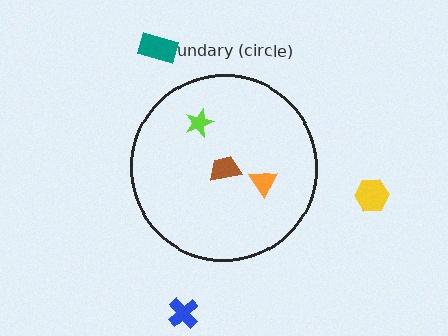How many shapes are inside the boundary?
3 inside, 3 outside.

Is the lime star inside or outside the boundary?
Inside.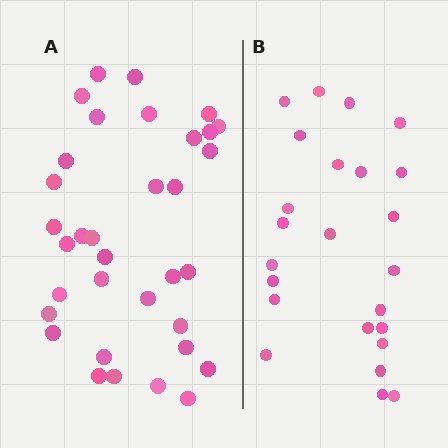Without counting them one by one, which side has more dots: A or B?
Region A (the left region) has more dots.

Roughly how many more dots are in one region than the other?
Region A has roughly 10 or so more dots than region B.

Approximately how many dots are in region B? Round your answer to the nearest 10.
About 20 dots. (The exact count is 24, which rounds to 20.)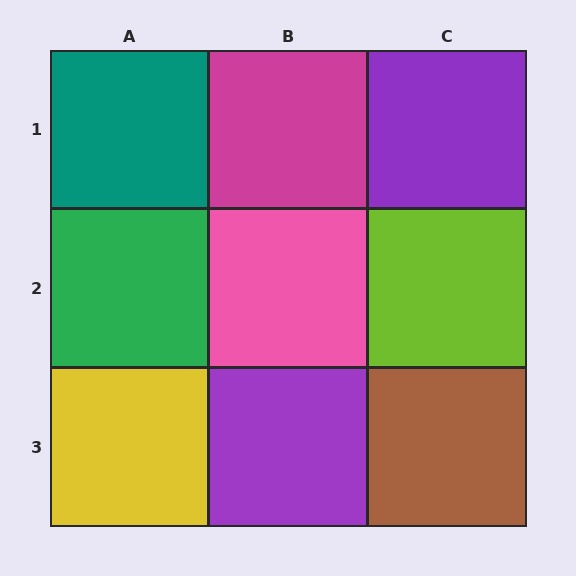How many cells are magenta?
1 cell is magenta.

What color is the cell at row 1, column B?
Magenta.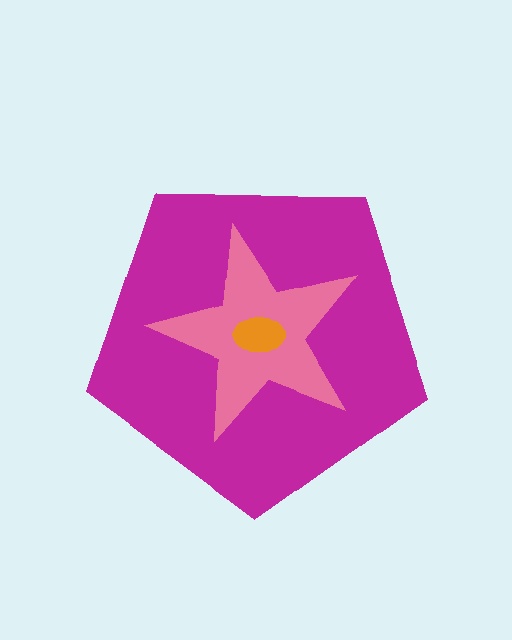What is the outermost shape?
The magenta pentagon.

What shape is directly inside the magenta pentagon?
The pink star.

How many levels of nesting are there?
3.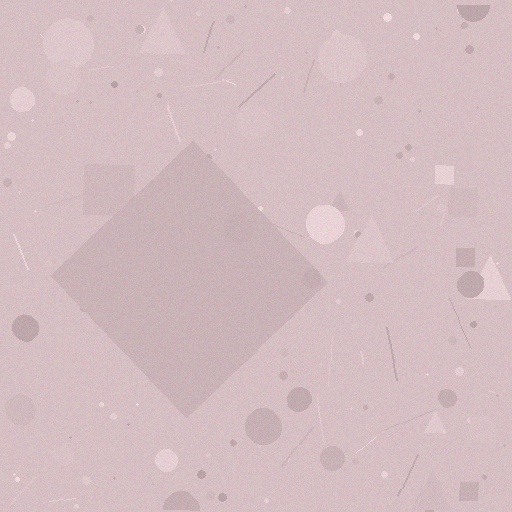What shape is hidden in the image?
A diamond is hidden in the image.